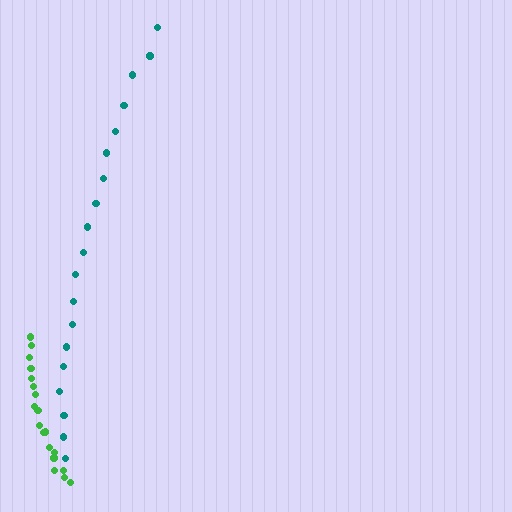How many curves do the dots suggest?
There are 2 distinct paths.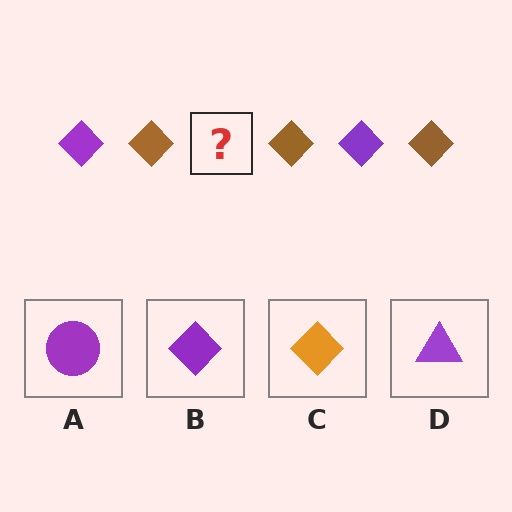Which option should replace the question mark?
Option B.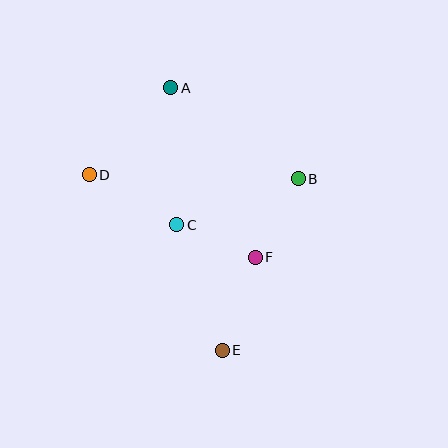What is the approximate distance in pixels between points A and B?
The distance between A and B is approximately 156 pixels.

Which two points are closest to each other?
Points C and F are closest to each other.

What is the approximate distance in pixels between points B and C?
The distance between B and C is approximately 130 pixels.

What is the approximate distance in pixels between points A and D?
The distance between A and D is approximately 119 pixels.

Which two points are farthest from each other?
Points A and E are farthest from each other.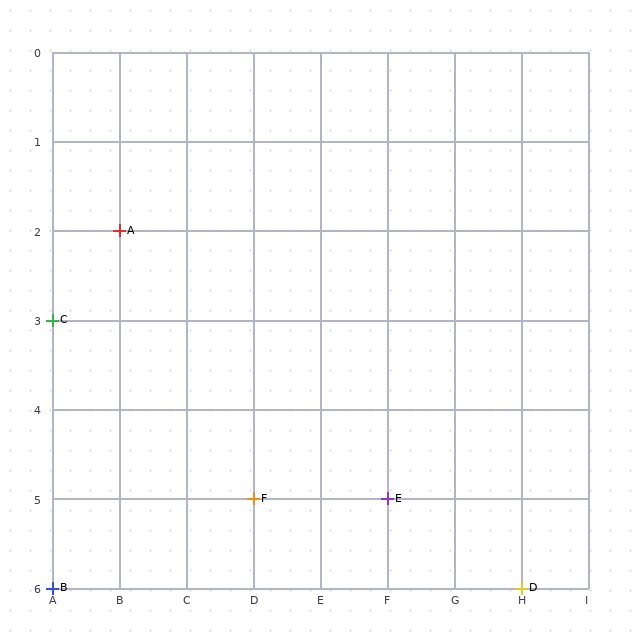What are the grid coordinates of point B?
Point B is at grid coordinates (A, 6).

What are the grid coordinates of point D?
Point D is at grid coordinates (H, 6).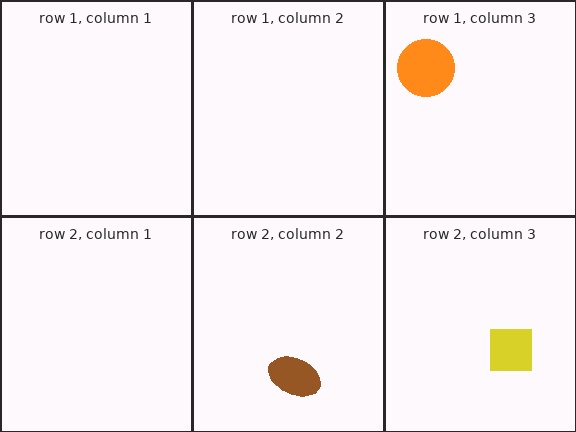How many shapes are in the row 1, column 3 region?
1.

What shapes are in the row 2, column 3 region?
The yellow square.